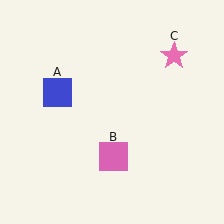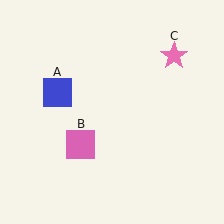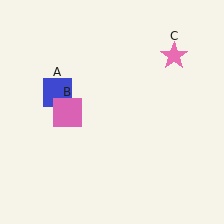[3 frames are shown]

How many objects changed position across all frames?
1 object changed position: pink square (object B).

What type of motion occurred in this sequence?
The pink square (object B) rotated clockwise around the center of the scene.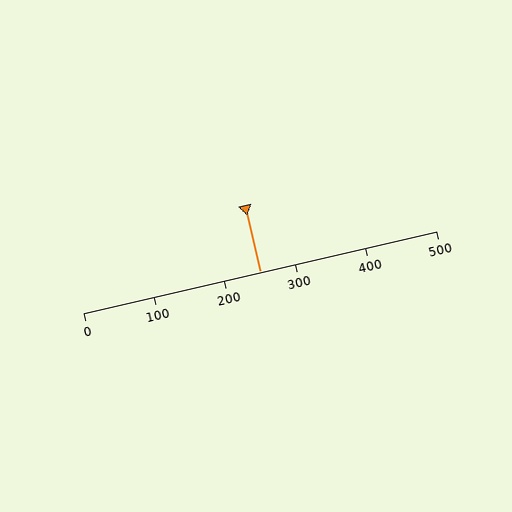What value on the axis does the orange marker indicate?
The marker indicates approximately 250.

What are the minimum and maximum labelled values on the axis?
The axis runs from 0 to 500.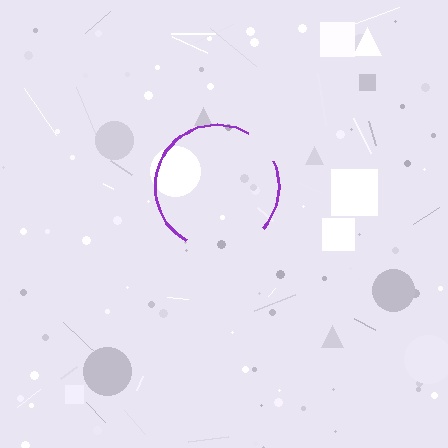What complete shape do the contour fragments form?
The contour fragments form a circle.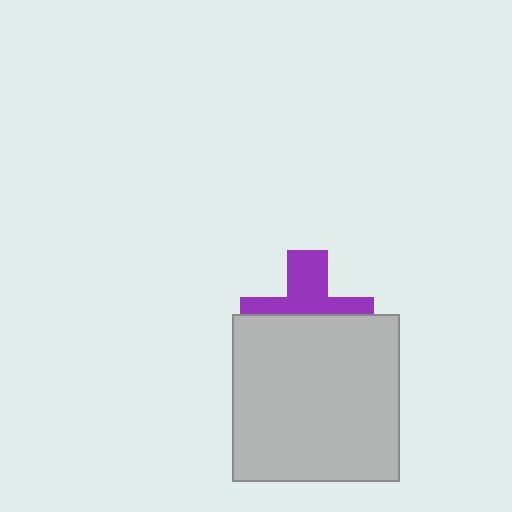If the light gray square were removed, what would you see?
You would see the complete purple cross.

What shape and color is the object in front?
The object in front is a light gray square.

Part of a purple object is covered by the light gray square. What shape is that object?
It is a cross.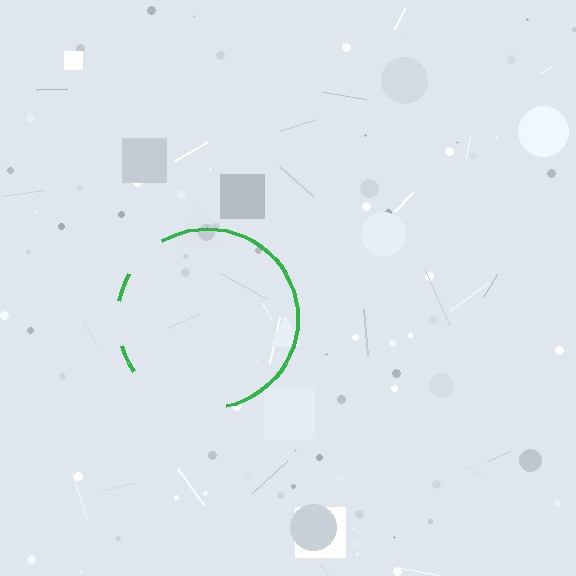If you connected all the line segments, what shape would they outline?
They would outline a circle.